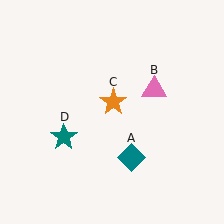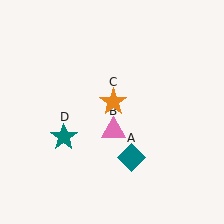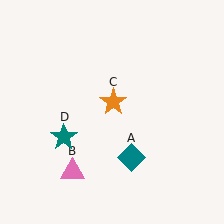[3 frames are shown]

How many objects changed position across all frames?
1 object changed position: pink triangle (object B).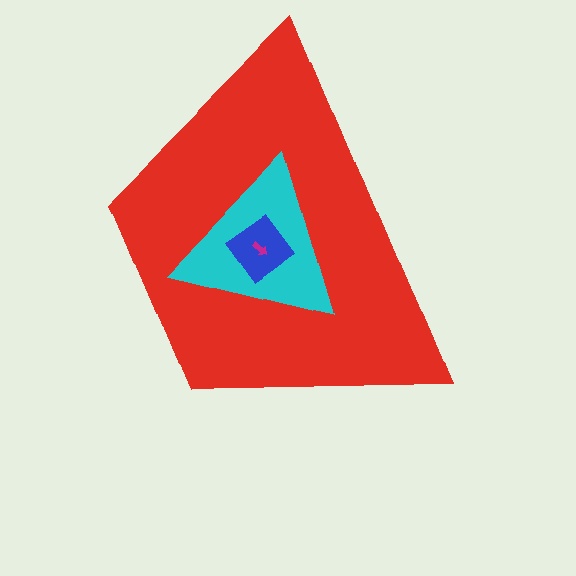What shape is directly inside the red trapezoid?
The cyan triangle.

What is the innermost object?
The magenta arrow.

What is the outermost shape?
The red trapezoid.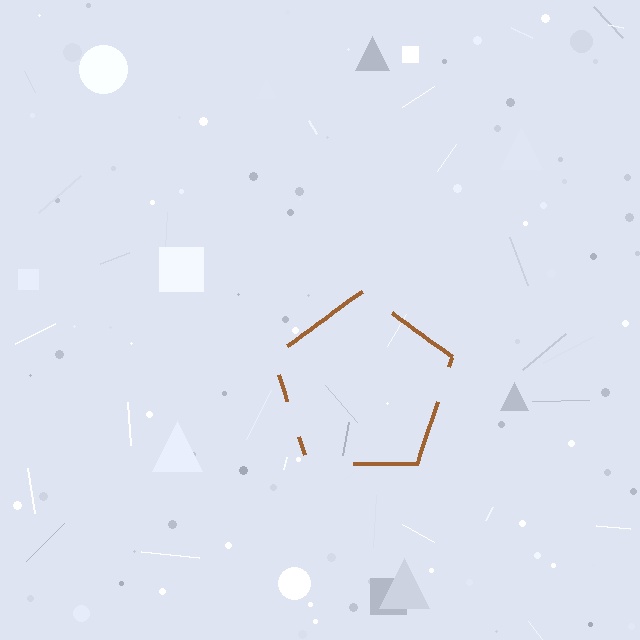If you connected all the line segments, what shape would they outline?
They would outline a pentagon.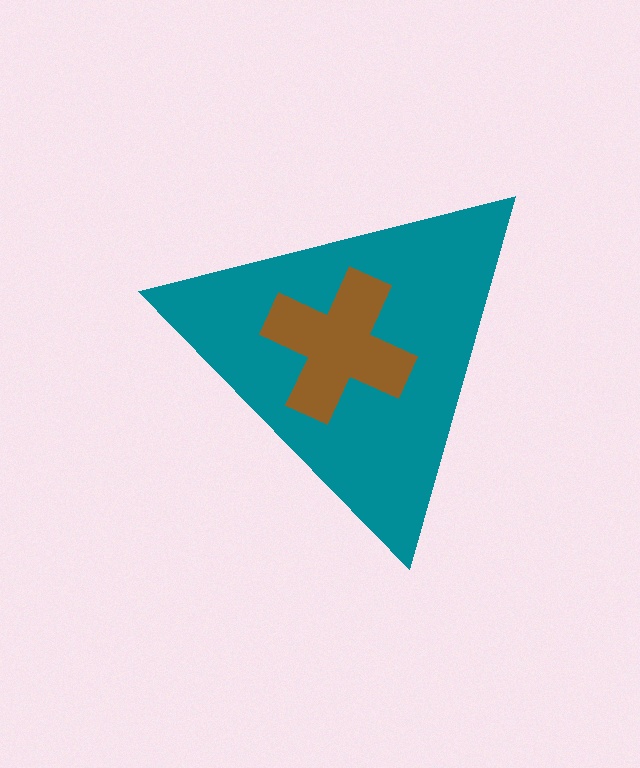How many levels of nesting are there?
2.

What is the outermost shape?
The teal triangle.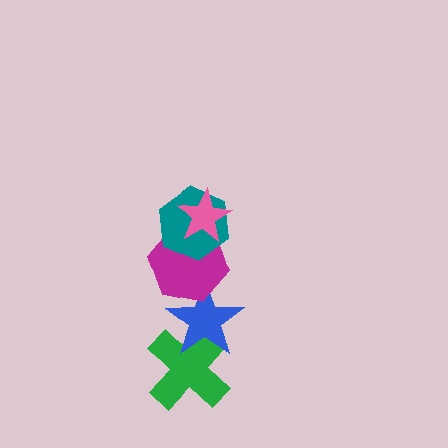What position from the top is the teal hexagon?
The teal hexagon is 2nd from the top.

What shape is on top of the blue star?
The magenta hexagon is on top of the blue star.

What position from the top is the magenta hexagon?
The magenta hexagon is 3rd from the top.